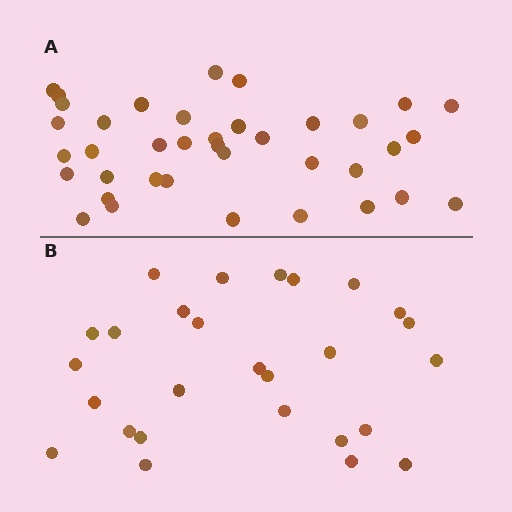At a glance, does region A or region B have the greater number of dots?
Region A (the top region) has more dots.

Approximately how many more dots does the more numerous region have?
Region A has roughly 12 or so more dots than region B.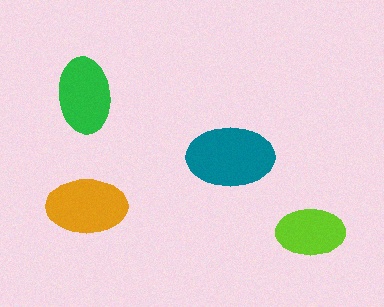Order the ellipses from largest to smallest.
the teal one, the orange one, the green one, the lime one.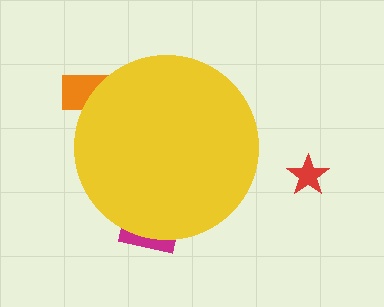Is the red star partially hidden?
No, the red star is fully visible.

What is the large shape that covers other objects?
A yellow circle.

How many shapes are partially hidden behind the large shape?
2 shapes are partially hidden.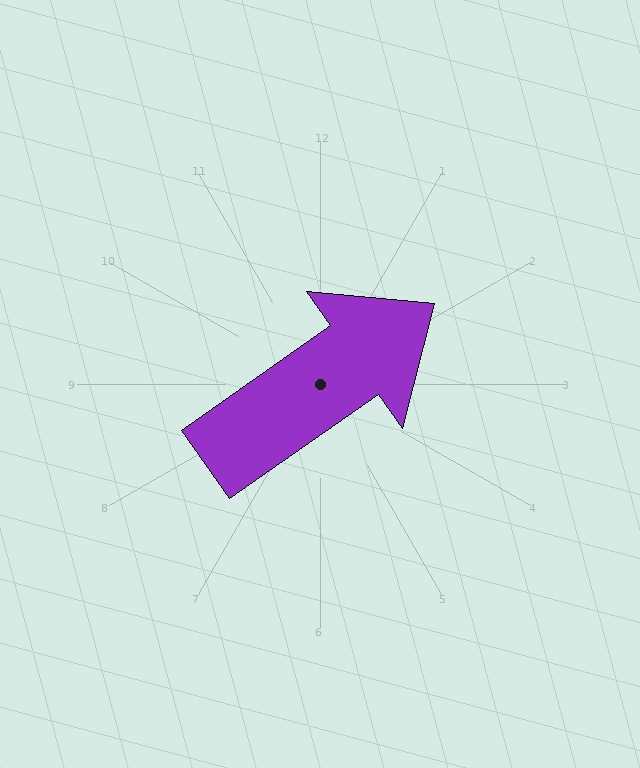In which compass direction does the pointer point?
Northeast.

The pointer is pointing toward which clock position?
Roughly 2 o'clock.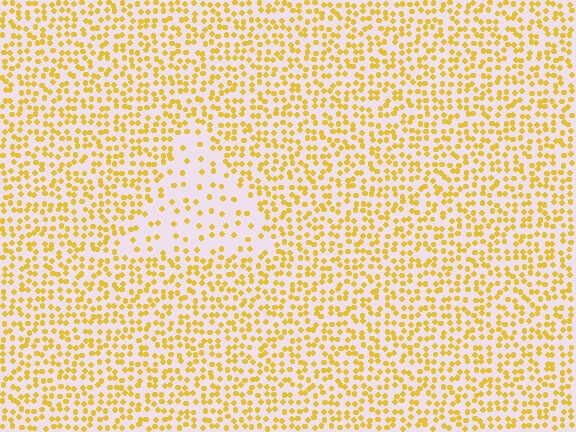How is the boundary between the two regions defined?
The boundary is defined by a change in element density (approximately 2.6x ratio). All elements are the same color, size, and shape.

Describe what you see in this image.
The image contains small yellow elements arranged at two different densities. A triangle-shaped region is visible where the elements are less densely packed than the surrounding area.